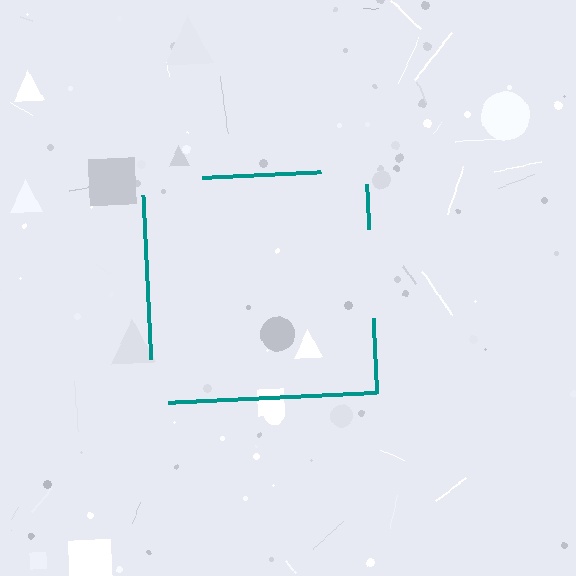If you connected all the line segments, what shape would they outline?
They would outline a square.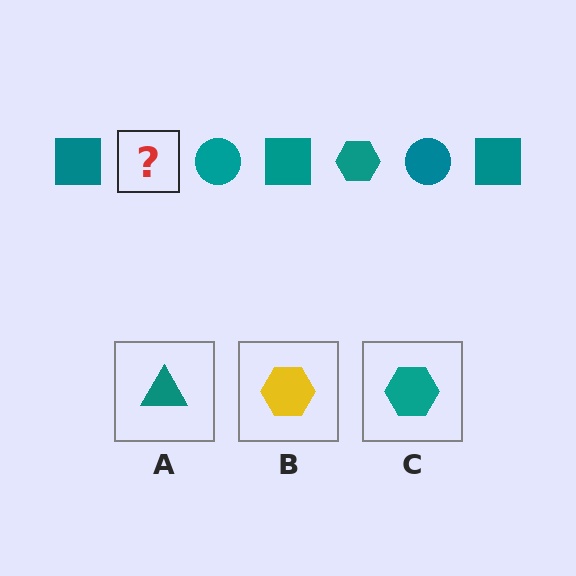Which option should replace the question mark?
Option C.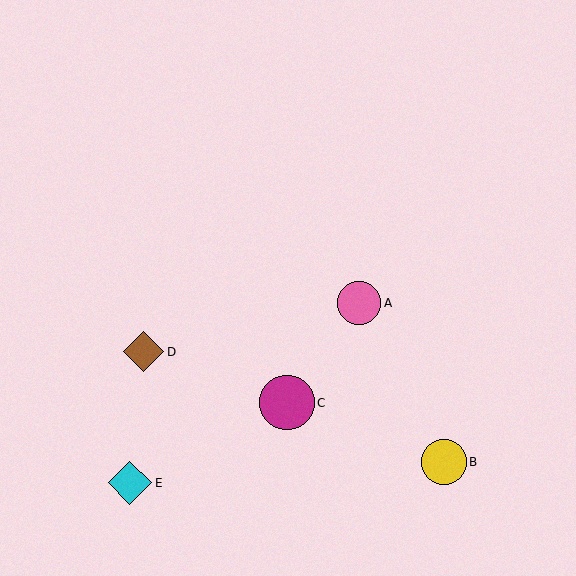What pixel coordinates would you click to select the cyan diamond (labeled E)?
Click at (130, 483) to select the cyan diamond E.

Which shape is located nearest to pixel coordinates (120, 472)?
The cyan diamond (labeled E) at (130, 483) is nearest to that location.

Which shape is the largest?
The magenta circle (labeled C) is the largest.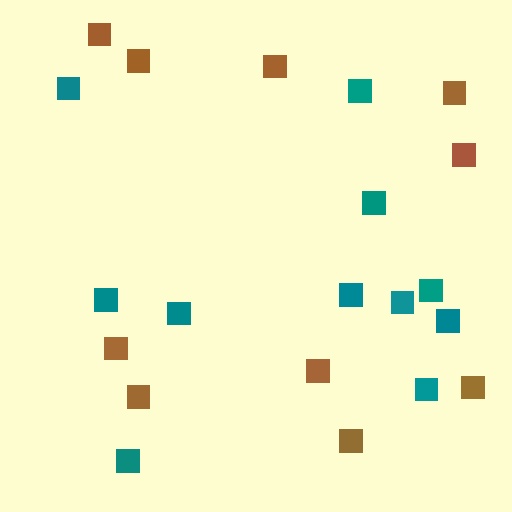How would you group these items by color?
There are 2 groups: one group of brown squares (10) and one group of teal squares (11).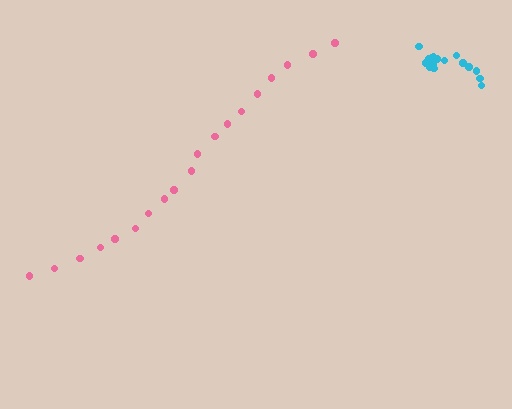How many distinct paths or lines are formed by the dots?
There are 2 distinct paths.